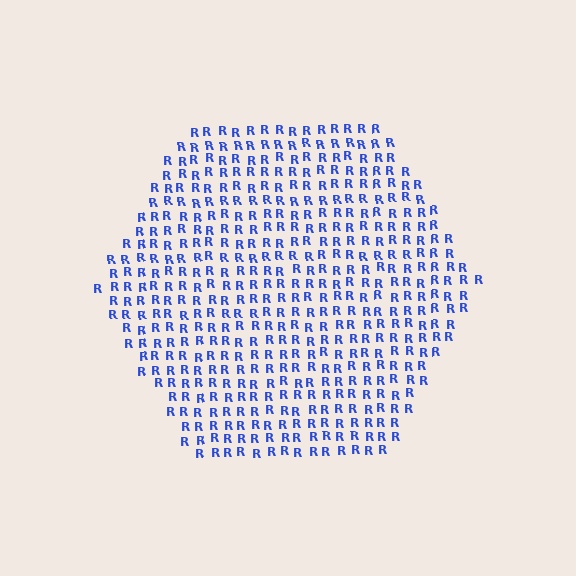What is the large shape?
The large shape is a hexagon.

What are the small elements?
The small elements are letter R's.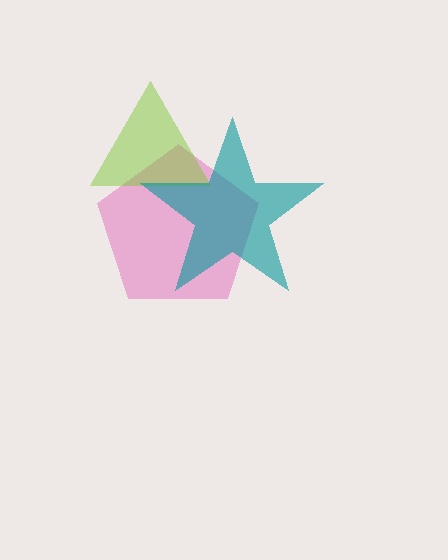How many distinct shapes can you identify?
There are 3 distinct shapes: a pink pentagon, a lime triangle, a teal star.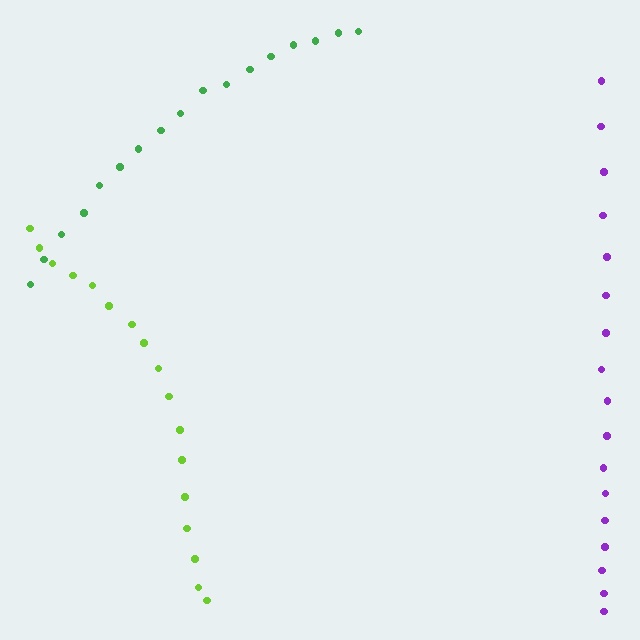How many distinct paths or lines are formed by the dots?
There are 3 distinct paths.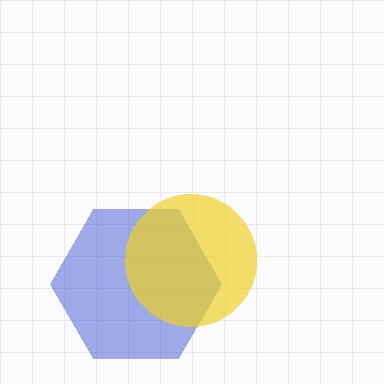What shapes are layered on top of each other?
The layered shapes are: a blue hexagon, a yellow circle.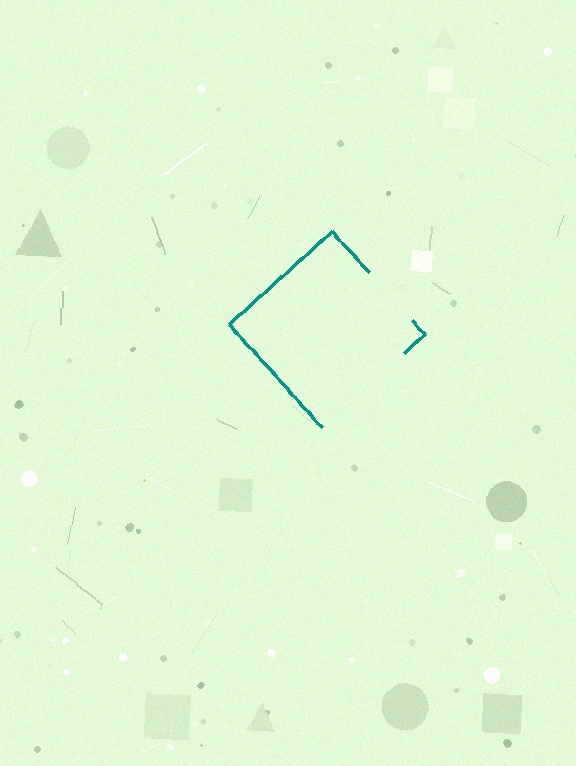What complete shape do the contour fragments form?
The contour fragments form a diamond.